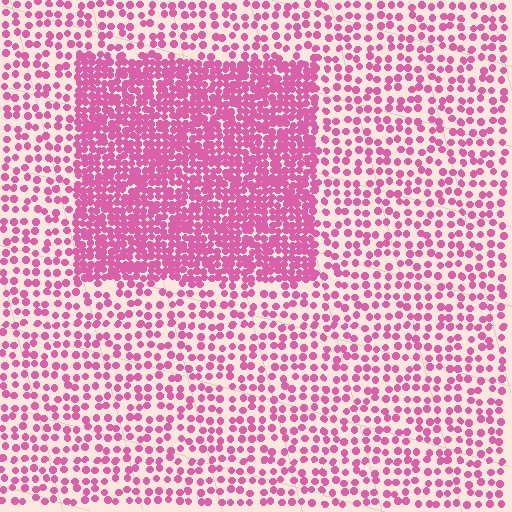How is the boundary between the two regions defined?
The boundary is defined by a change in element density (approximately 2.4x ratio). All elements are the same color, size, and shape.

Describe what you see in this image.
The image contains small pink elements arranged at two different densities. A rectangle-shaped region is visible where the elements are more densely packed than the surrounding area.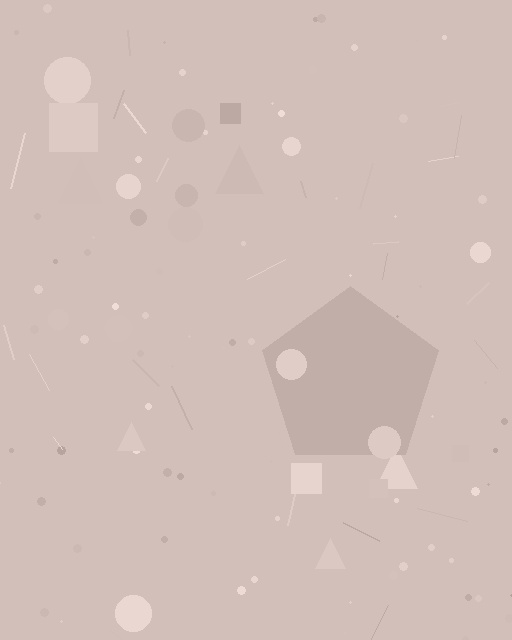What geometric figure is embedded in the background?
A pentagon is embedded in the background.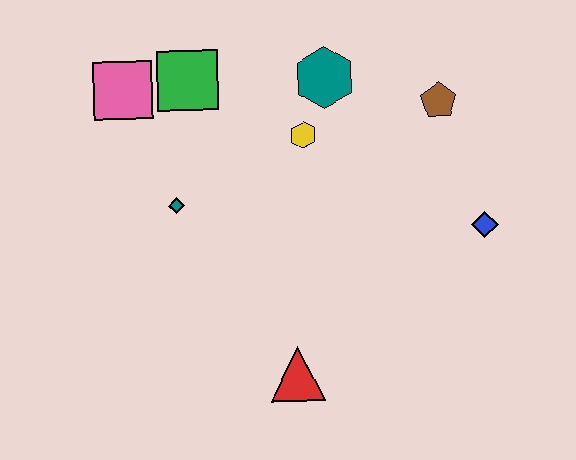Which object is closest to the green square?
The pink square is closest to the green square.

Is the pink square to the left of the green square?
Yes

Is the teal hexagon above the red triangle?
Yes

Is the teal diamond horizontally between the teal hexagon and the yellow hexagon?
No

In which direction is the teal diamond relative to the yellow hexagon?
The teal diamond is to the left of the yellow hexagon.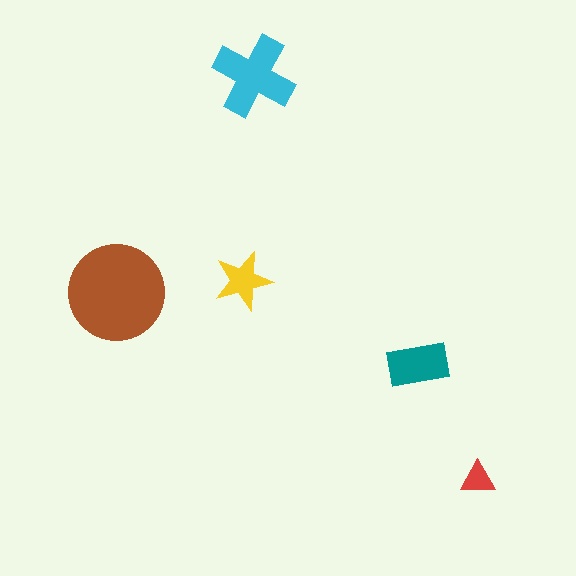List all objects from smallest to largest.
The red triangle, the yellow star, the teal rectangle, the cyan cross, the brown circle.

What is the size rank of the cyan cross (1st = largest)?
2nd.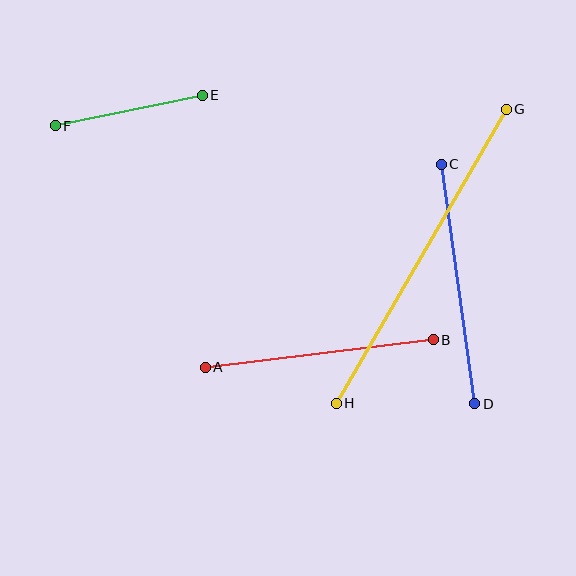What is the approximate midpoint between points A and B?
The midpoint is at approximately (319, 354) pixels.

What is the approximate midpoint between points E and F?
The midpoint is at approximately (129, 111) pixels.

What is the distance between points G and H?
The distance is approximately 339 pixels.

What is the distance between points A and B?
The distance is approximately 229 pixels.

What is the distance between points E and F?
The distance is approximately 150 pixels.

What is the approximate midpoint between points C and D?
The midpoint is at approximately (458, 284) pixels.